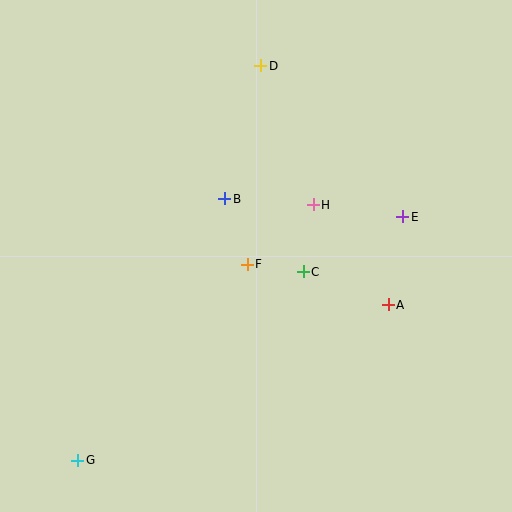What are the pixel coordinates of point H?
Point H is at (313, 205).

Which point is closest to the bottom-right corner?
Point A is closest to the bottom-right corner.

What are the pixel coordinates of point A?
Point A is at (388, 305).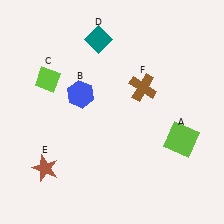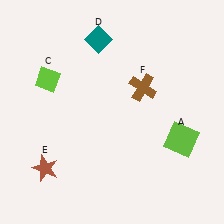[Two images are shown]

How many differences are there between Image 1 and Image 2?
There is 1 difference between the two images.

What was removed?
The blue hexagon (B) was removed in Image 2.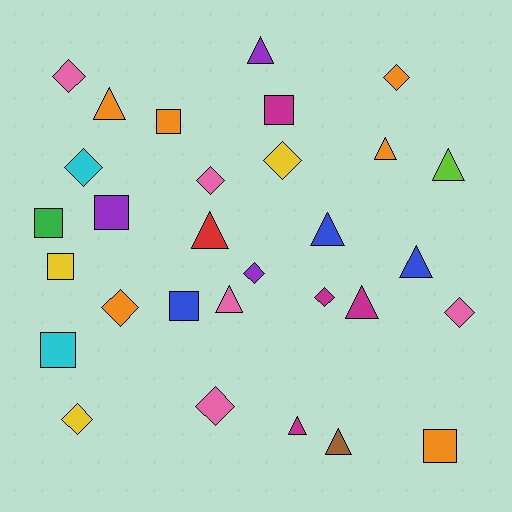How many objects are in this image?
There are 30 objects.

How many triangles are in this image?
There are 11 triangles.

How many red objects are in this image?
There is 1 red object.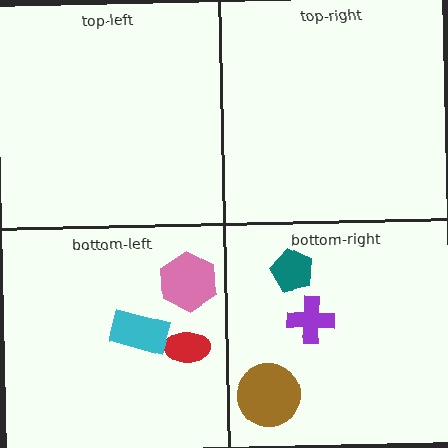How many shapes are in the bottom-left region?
3.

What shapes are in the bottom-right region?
The teal pentagon, the purple cross, the brown circle.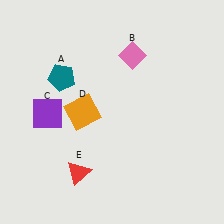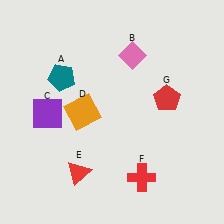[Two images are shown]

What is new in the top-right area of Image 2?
A red pentagon (G) was added in the top-right area of Image 2.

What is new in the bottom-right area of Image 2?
A red cross (F) was added in the bottom-right area of Image 2.